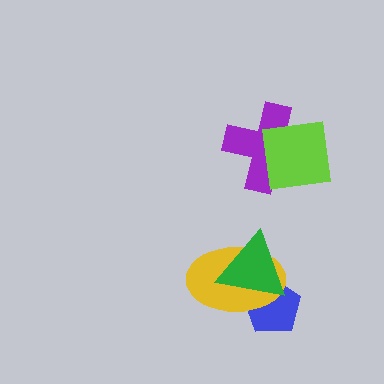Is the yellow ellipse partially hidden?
Yes, it is partially covered by another shape.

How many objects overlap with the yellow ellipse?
2 objects overlap with the yellow ellipse.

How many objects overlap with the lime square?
1 object overlaps with the lime square.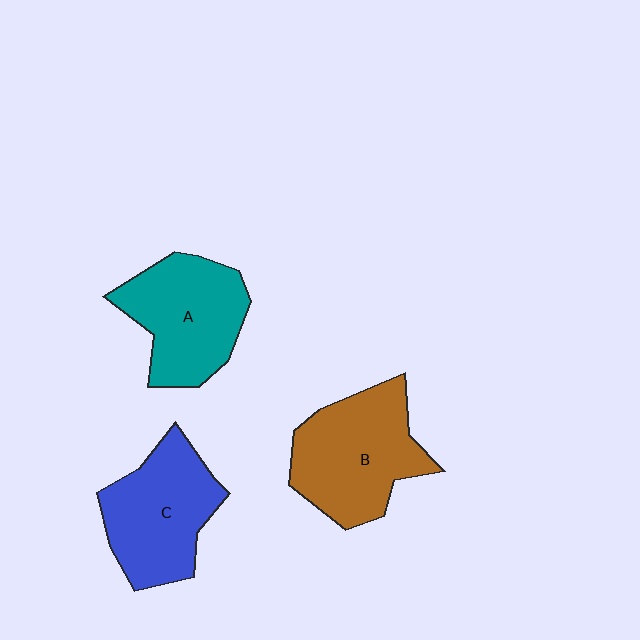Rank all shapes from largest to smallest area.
From largest to smallest: B (brown), C (blue), A (teal).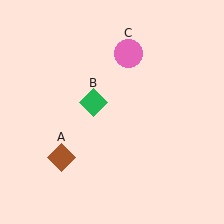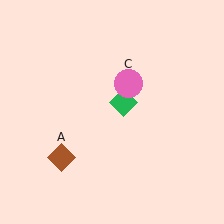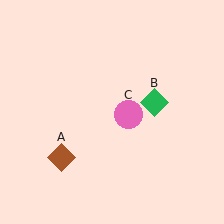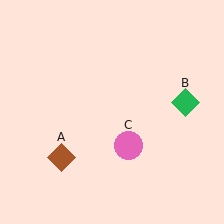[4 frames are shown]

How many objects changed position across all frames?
2 objects changed position: green diamond (object B), pink circle (object C).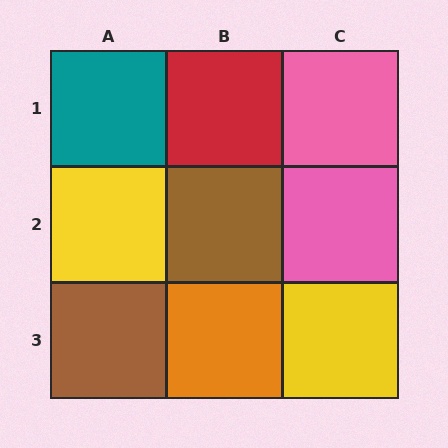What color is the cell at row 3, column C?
Yellow.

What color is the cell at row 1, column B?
Red.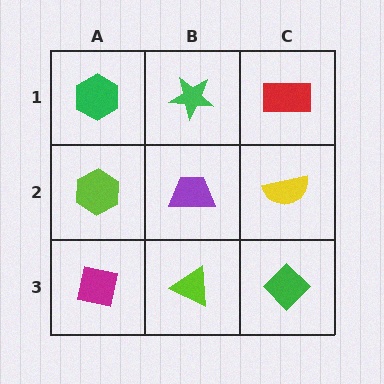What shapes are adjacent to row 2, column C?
A red rectangle (row 1, column C), a green diamond (row 3, column C), a purple trapezoid (row 2, column B).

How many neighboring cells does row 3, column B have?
3.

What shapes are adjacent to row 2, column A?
A green hexagon (row 1, column A), a magenta square (row 3, column A), a purple trapezoid (row 2, column B).